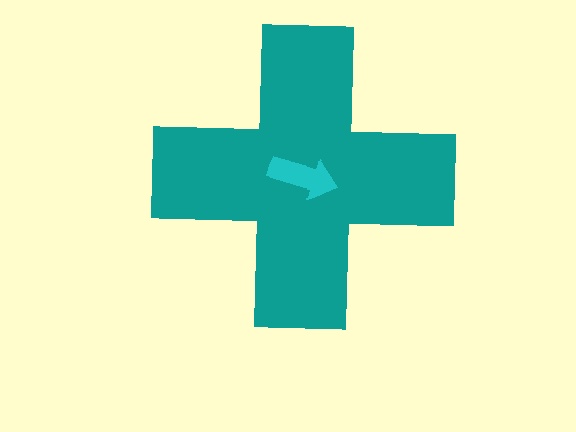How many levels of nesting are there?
2.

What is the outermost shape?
The teal cross.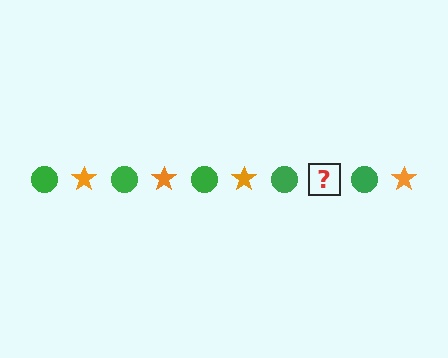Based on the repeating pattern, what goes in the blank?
The blank should be an orange star.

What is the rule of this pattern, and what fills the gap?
The rule is that the pattern alternates between green circle and orange star. The gap should be filled with an orange star.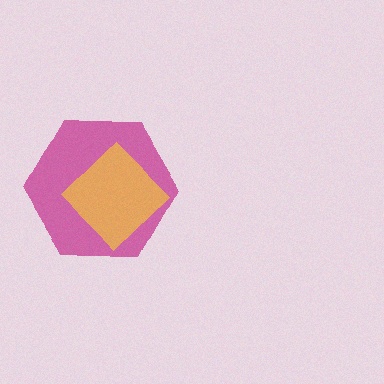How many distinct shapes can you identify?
There are 2 distinct shapes: a magenta hexagon, a yellow diamond.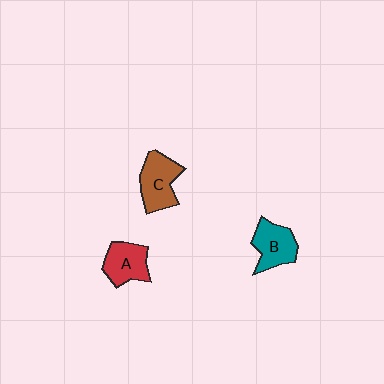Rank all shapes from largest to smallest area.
From largest to smallest: C (brown), B (teal), A (red).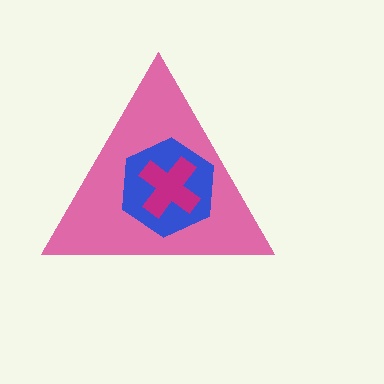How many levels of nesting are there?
3.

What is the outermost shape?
The pink triangle.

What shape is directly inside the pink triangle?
The blue hexagon.